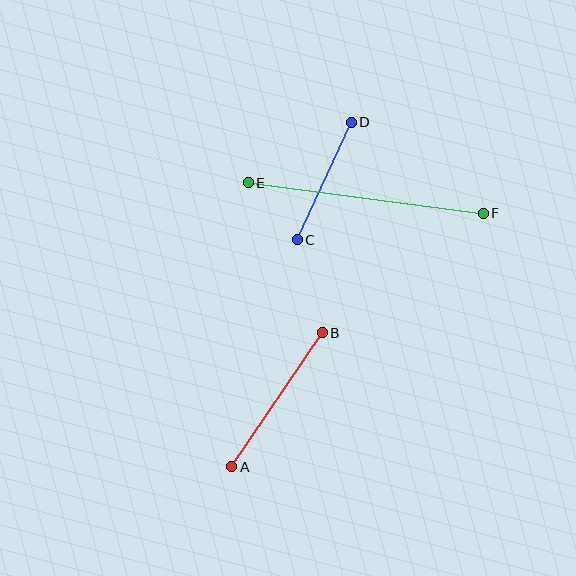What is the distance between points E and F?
The distance is approximately 237 pixels.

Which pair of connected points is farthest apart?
Points E and F are farthest apart.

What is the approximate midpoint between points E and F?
The midpoint is at approximately (366, 198) pixels.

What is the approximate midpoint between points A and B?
The midpoint is at approximately (277, 400) pixels.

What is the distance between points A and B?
The distance is approximately 162 pixels.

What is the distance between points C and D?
The distance is approximately 129 pixels.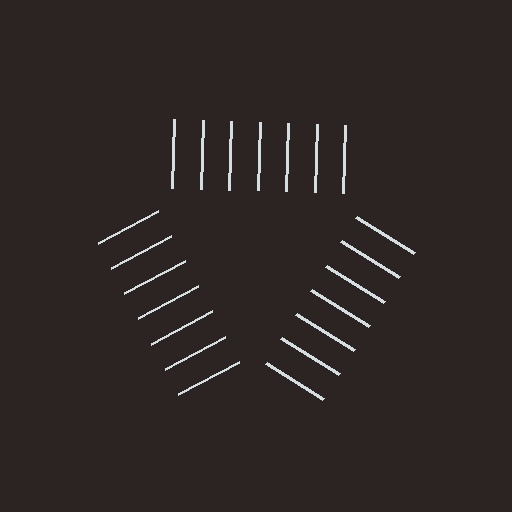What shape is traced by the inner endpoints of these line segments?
An illusory triangle — the line segments terminate on its edges but no continuous stroke is drawn.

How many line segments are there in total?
21 — 7 along each of the 3 edges.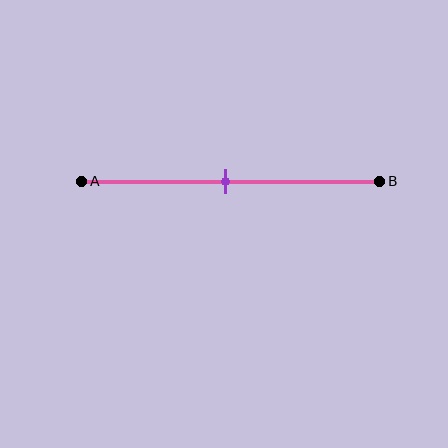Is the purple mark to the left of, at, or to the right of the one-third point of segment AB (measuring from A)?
The purple mark is to the right of the one-third point of segment AB.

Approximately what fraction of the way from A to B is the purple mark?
The purple mark is approximately 50% of the way from A to B.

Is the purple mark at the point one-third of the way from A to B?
No, the mark is at about 50% from A, not at the 33% one-third point.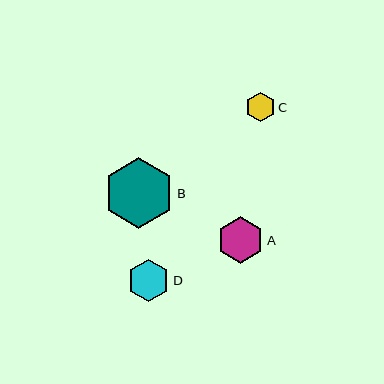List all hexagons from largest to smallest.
From largest to smallest: B, A, D, C.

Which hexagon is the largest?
Hexagon B is the largest with a size of approximately 71 pixels.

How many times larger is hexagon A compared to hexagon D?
Hexagon A is approximately 1.1 times the size of hexagon D.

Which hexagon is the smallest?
Hexagon C is the smallest with a size of approximately 29 pixels.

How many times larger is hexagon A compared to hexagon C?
Hexagon A is approximately 1.6 times the size of hexagon C.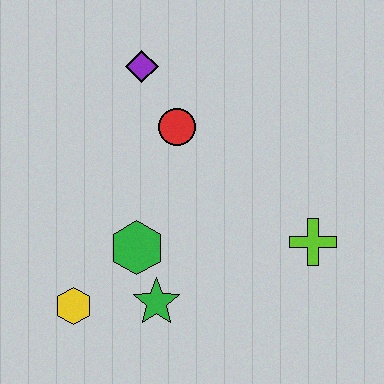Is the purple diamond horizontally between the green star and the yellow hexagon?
Yes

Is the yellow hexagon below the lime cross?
Yes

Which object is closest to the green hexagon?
The green star is closest to the green hexagon.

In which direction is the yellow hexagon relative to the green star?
The yellow hexagon is to the left of the green star.